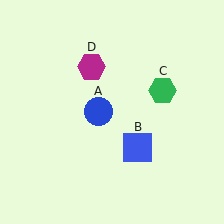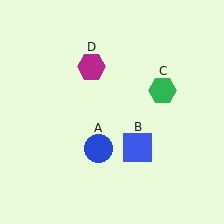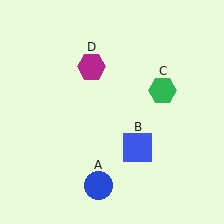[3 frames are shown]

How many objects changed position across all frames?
1 object changed position: blue circle (object A).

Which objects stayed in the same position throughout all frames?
Blue square (object B) and green hexagon (object C) and magenta hexagon (object D) remained stationary.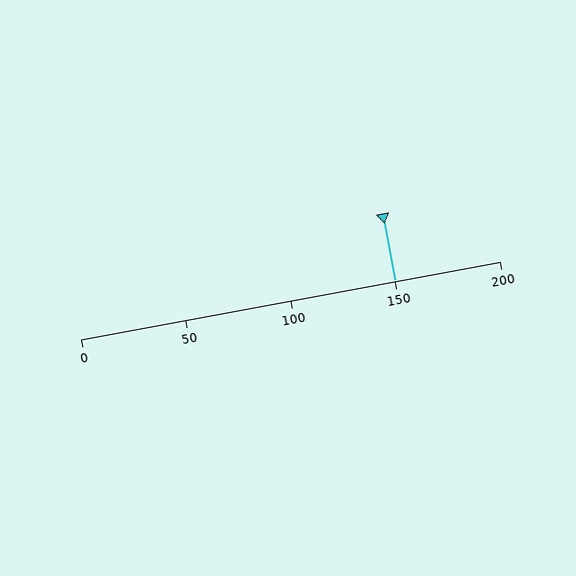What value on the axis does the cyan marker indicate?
The marker indicates approximately 150.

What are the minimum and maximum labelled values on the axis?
The axis runs from 0 to 200.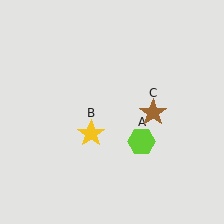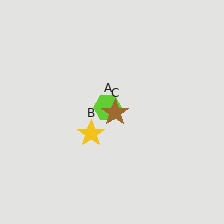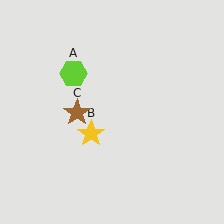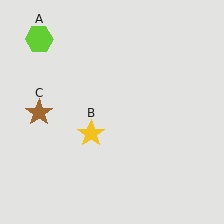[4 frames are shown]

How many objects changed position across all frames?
2 objects changed position: lime hexagon (object A), brown star (object C).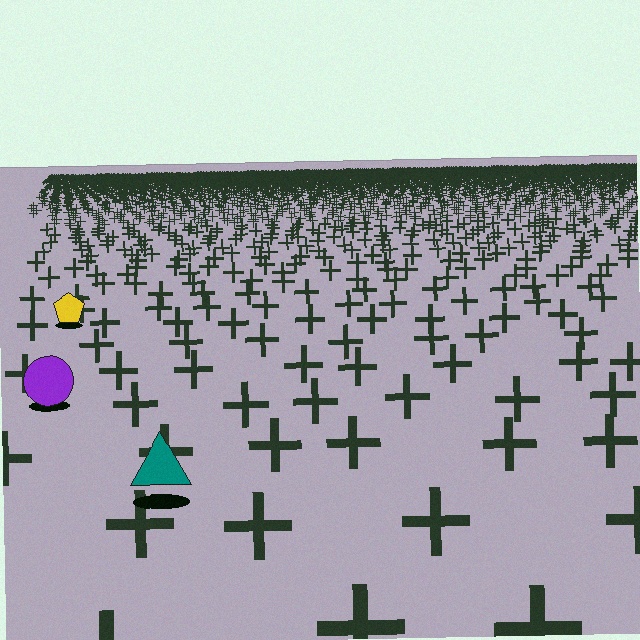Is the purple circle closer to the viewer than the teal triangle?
No. The teal triangle is closer — you can tell from the texture gradient: the ground texture is coarser near it.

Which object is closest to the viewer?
The teal triangle is closest. The texture marks near it are larger and more spread out.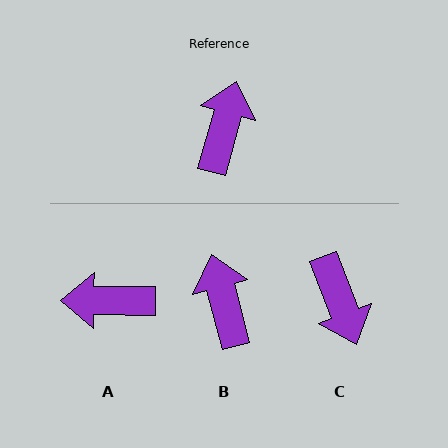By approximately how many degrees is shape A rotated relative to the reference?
Approximately 105 degrees counter-clockwise.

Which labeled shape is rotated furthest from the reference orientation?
C, about 144 degrees away.